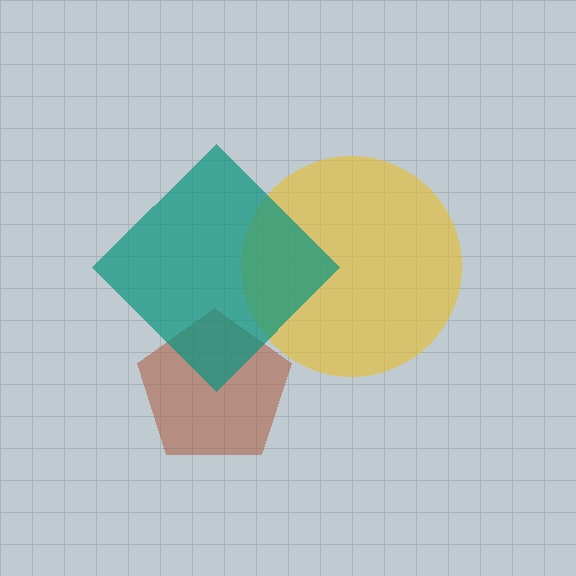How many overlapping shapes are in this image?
There are 3 overlapping shapes in the image.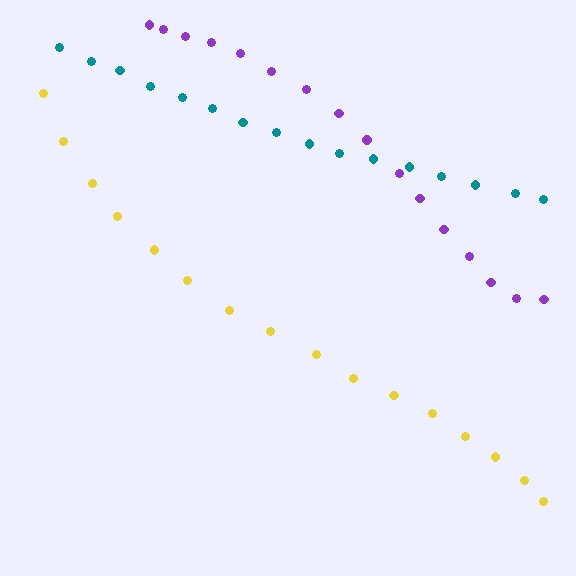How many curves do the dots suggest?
There are 3 distinct paths.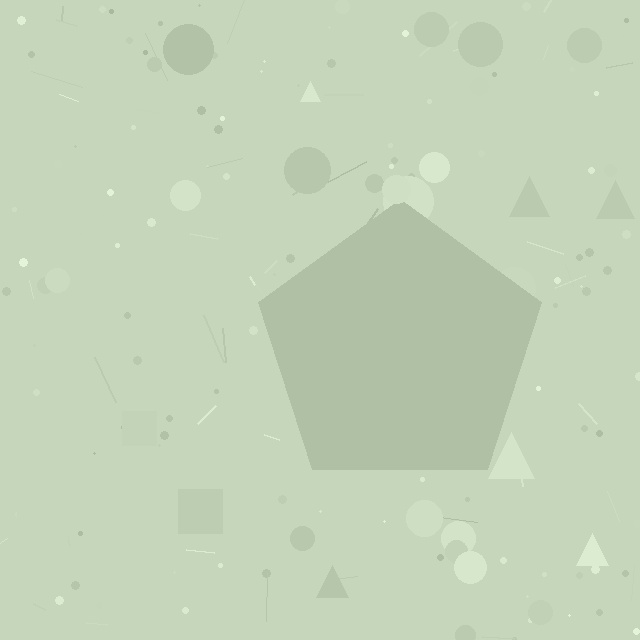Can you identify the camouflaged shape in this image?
The camouflaged shape is a pentagon.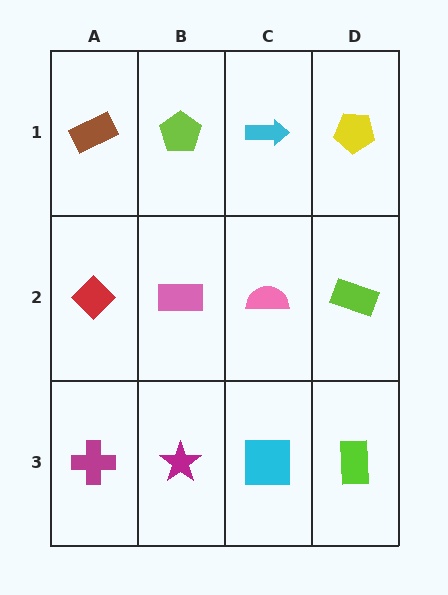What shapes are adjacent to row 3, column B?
A pink rectangle (row 2, column B), a magenta cross (row 3, column A), a cyan square (row 3, column C).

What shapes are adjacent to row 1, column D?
A lime rectangle (row 2, column D), a cyan arrow (row 1, column C).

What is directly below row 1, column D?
A lime rectangle.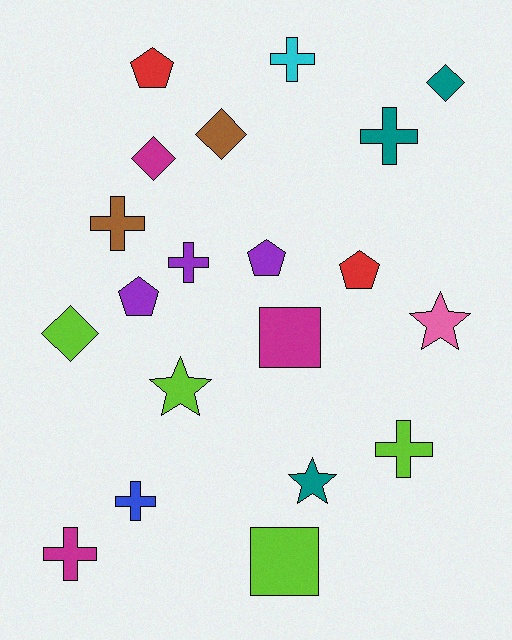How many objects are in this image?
There are 20 objects.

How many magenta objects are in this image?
There are 3 magenta objects.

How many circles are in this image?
There are no circles.